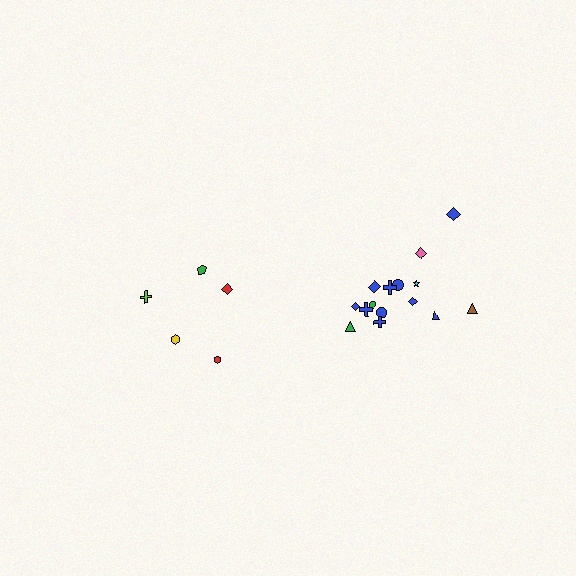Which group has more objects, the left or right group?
The right group.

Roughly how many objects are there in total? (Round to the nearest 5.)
Roughly 20 objects in total.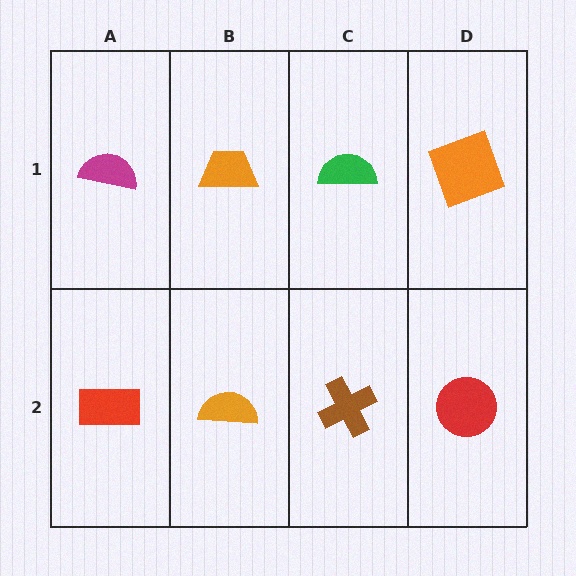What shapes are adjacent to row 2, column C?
A green semicircle (row 1, column C), an orange semicircle (row 2, column B), a red circle (row 2, column D).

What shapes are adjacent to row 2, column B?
An orange trapezoid (row 1, column B), a red rectangle (row 2, column A), a brown cross (row 2, column C).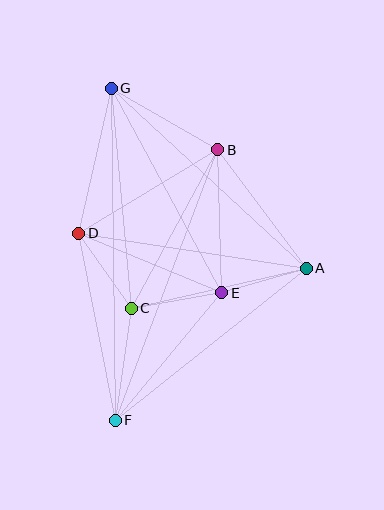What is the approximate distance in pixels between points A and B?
The distance between A and B is approximately 148 pixels.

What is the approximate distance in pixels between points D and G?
The distance between D and G is approximately 149 pixels.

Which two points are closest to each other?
Points A and E are closest to each other.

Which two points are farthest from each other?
Points F and G are farthest from each other.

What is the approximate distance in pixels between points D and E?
The distance between D and E is approximately 155 pixels.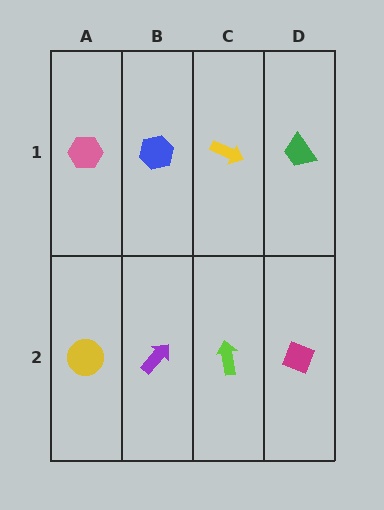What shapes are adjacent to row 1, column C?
A lime arrow (row 2, column C), a blue hexagon (row 1, column B), a green trapezoid (row 1, column D).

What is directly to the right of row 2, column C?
A magenta diamond.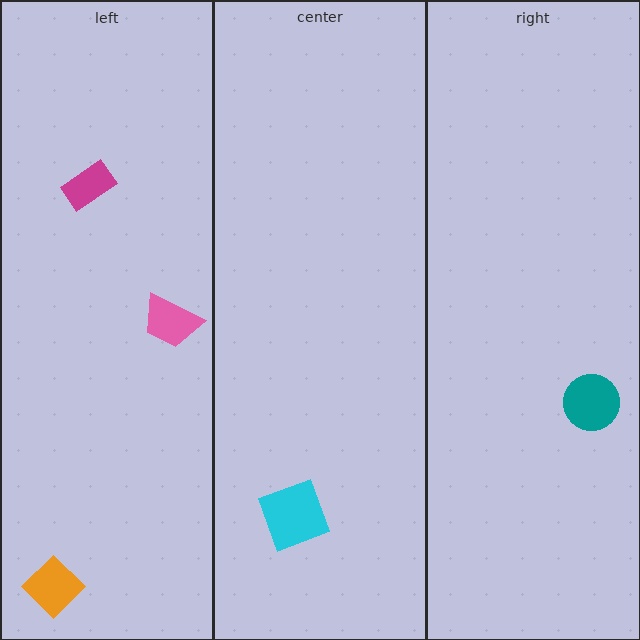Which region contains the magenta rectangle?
The left region.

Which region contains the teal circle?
The right region.